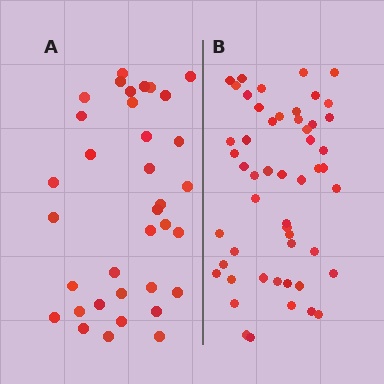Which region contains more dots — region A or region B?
Region B (the right region) has more dots.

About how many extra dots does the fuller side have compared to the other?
Region B has approximately 15 more dots than region A.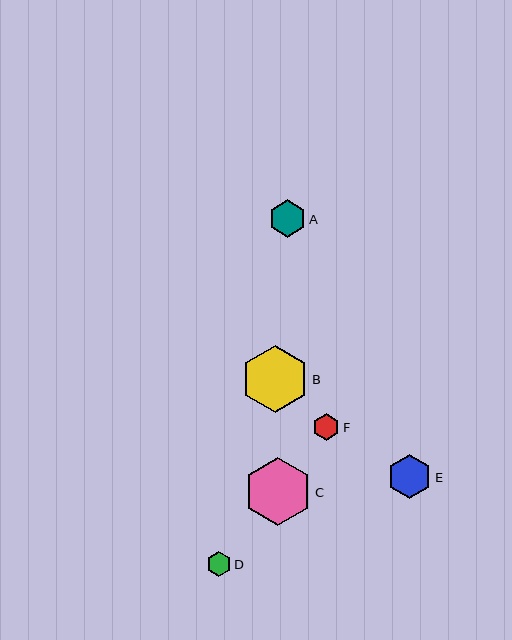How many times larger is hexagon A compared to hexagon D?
Hexagon A is approximately 1.5 times the size of hexagon D.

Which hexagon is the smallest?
Hexagon D is the smallest with a size of approximately 24 pixels.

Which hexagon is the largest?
Hexagon C is the largest with a size of approximately 68 pixels.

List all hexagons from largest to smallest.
From largest to smallest: C, B, E, A, F, D.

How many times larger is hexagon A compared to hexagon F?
Hexagon A is approximately 1.4 times the size of hexagon F.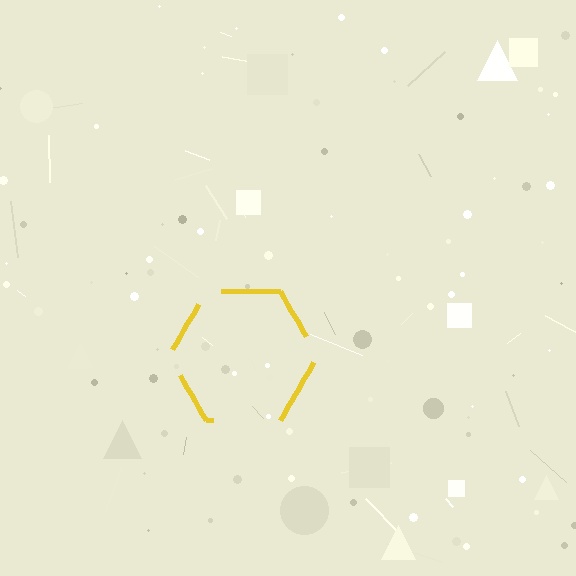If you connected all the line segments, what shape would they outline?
They would outline a hexagon.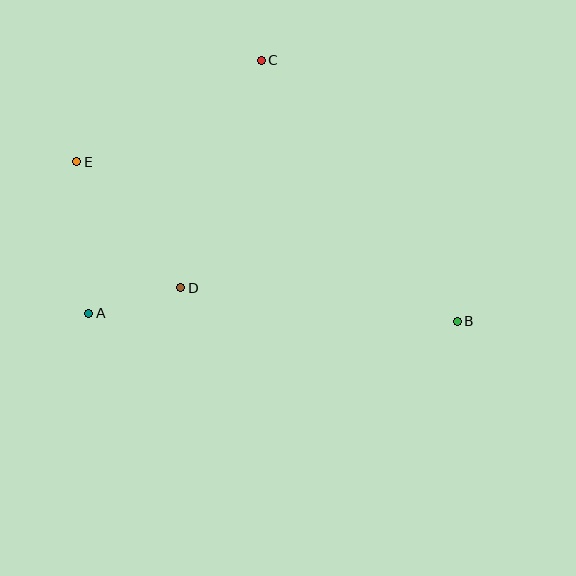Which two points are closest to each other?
Points A and D are closest to each other.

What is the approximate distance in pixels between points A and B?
The distance between A and B is approximately 369 pixels.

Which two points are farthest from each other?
Points B and E are farthest from each other.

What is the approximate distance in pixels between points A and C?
The distance between A and C is approximately 306 pixels.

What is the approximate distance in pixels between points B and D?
The distance between B and D is approximately 279 pixels.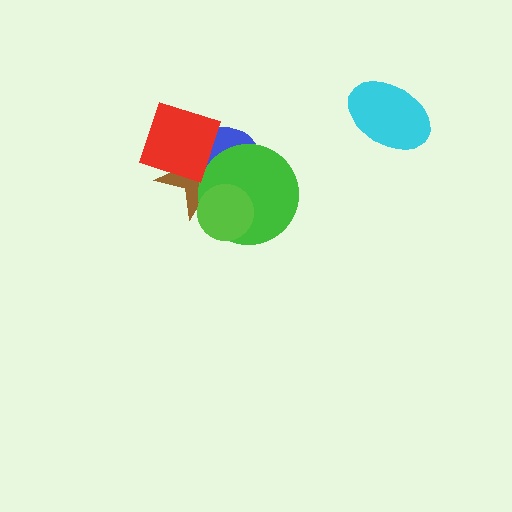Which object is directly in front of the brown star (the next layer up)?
The blue ellipse is directly in front of the brown star.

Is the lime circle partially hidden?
No, no other shape covers it.